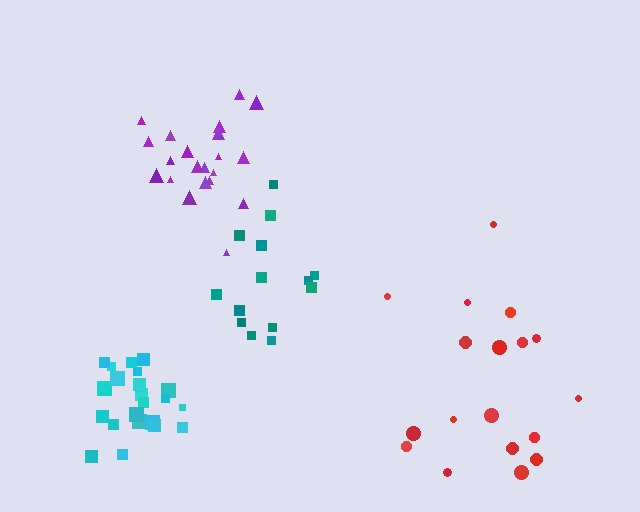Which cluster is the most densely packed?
Cyan.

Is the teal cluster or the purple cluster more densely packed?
Purple.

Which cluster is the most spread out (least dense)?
Red.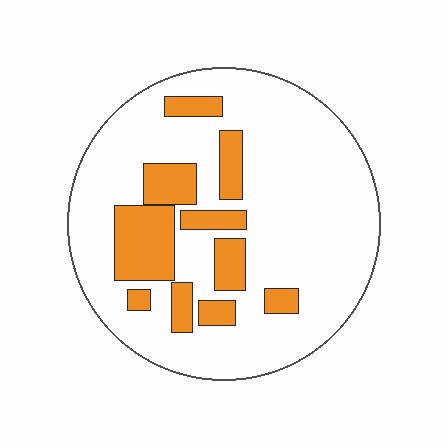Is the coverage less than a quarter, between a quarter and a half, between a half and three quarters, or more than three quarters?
Less than a quarter.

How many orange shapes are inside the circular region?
10.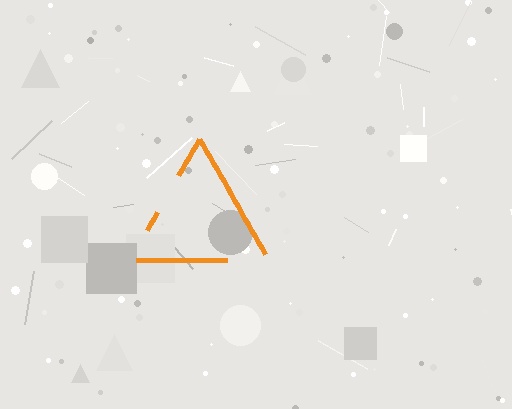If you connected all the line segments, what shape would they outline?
They would outline a triangle.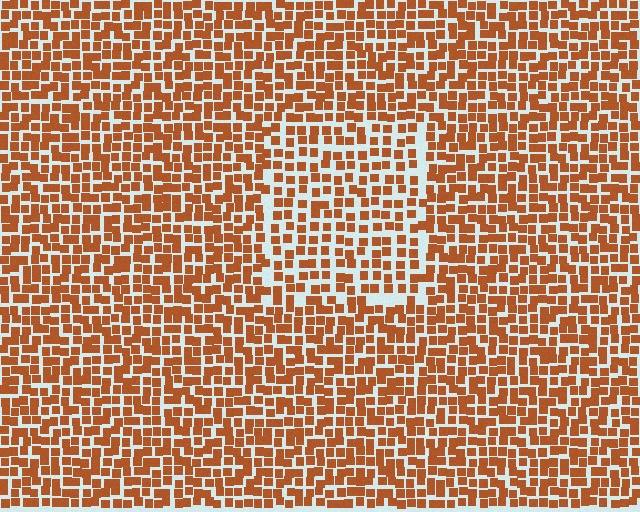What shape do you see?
I see a rectangle.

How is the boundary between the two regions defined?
The boundary is defined by a change in element density (approximately 1.5x ratio). All elements are the same color, size, and shape.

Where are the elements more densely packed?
The elements are more densely packed outside the rectangle boundary.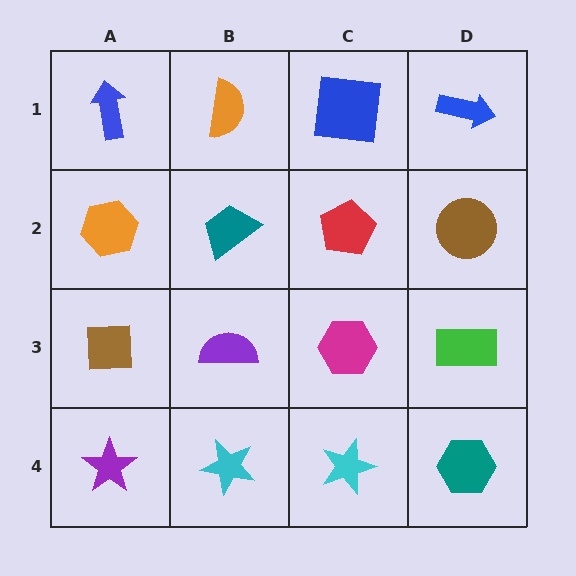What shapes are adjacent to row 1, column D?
A brown circle (row 2, column D), a blue square (row 1, column C).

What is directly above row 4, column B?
A purple semicircle.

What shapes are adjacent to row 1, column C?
A red pentagon (row 2, column C), an orange semicircle (row 1, column B), a blue arrow (row 1, column D).